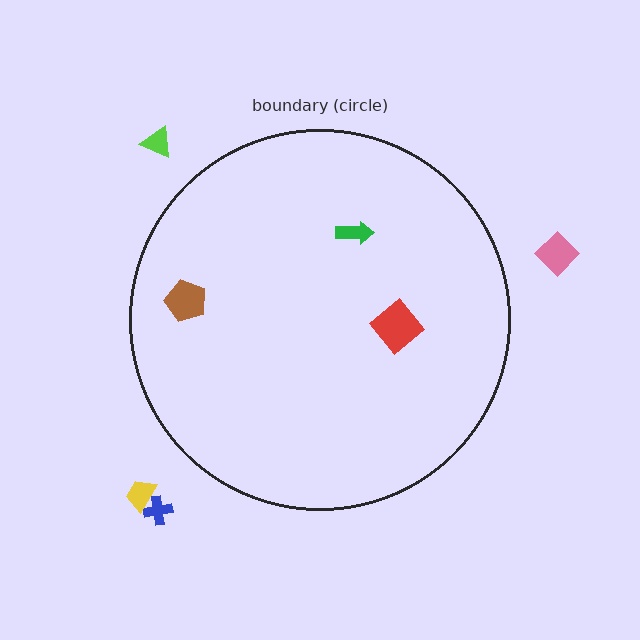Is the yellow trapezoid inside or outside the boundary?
Outside.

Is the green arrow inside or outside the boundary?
Inside.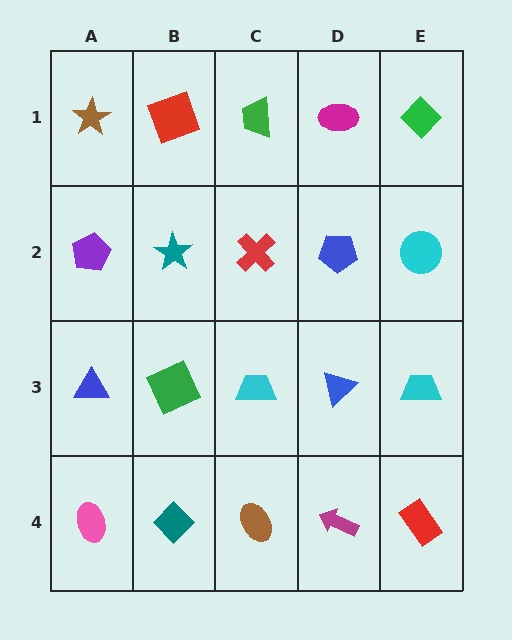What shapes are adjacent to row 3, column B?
A teal star (row 2, column B), a teal diamond (row 4, column B), a blue triangle (row 3, column A), a cyan trapezoid (row 3, column C).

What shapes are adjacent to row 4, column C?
A cyan trapezoid (row 3, column C), a teal diamond (row 4, column B), a magenta arrow (row 4, column D).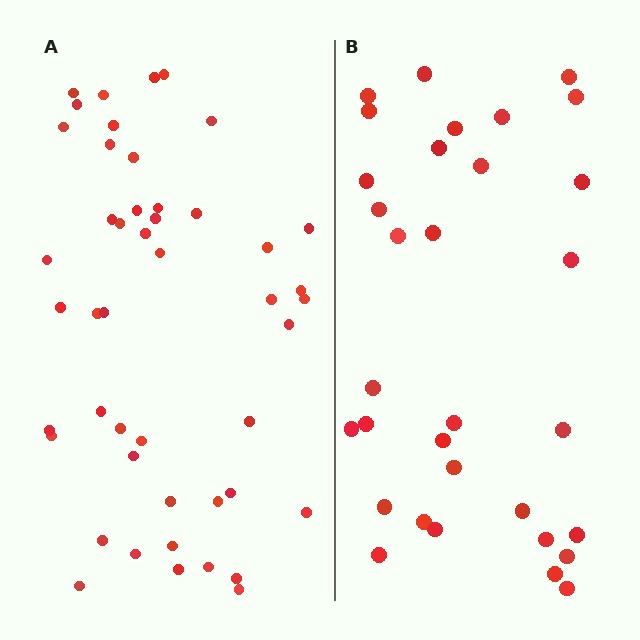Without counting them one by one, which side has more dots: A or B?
Region A (the left region) has more dots.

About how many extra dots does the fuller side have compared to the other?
Region A has approximately 15 more dots than region B.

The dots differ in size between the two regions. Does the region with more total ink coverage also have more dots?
No. Region B has more total ink coverage because its dots are larger, but region A actually contains more individual dots. Total area can be misleading — the number of items is what matters here.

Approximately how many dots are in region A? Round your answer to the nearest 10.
About 50 dots. (The exact count is 47, which rounds to 50.)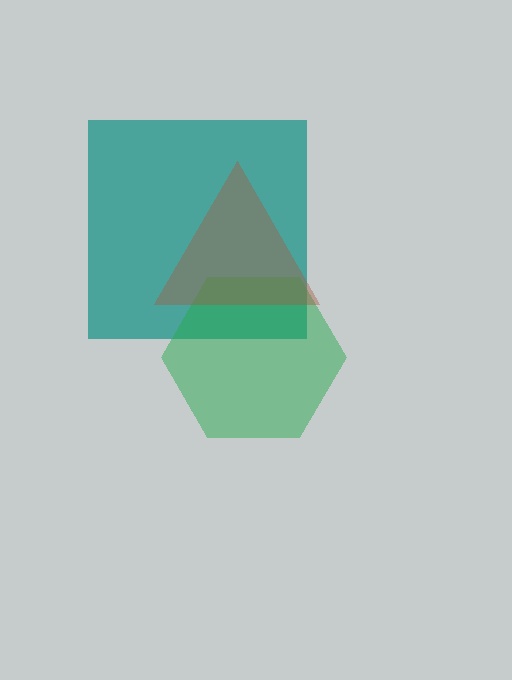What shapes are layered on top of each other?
The layered shapes are: a teal square, a green hexagon, a brown triangle.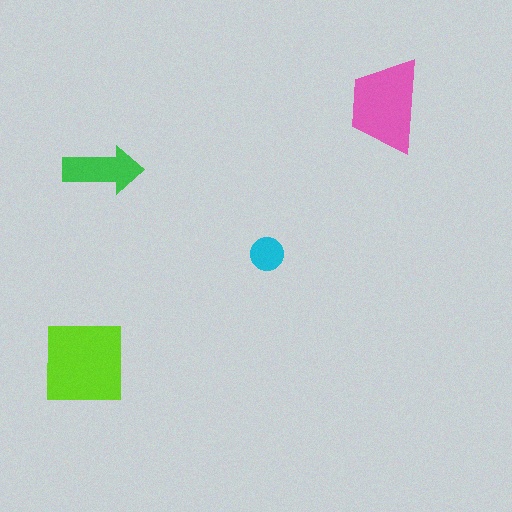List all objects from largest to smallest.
The lime square, the pink trapezoid, the green arrow, the cyan circle.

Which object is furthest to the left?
The lime square is leftmost.